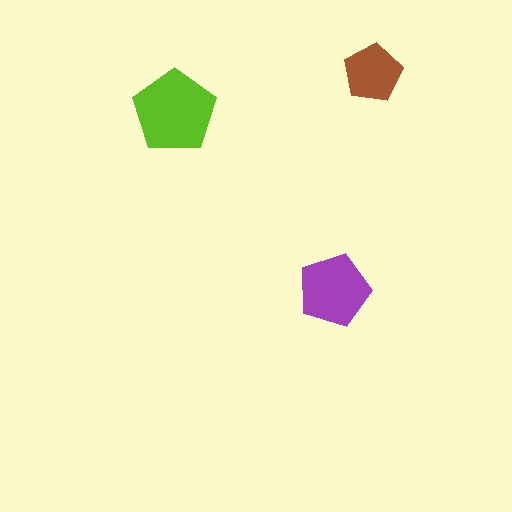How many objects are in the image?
There are 3 objects in the image.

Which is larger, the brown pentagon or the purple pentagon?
The purple one.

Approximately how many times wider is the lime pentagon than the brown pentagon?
About 1.5 times wider.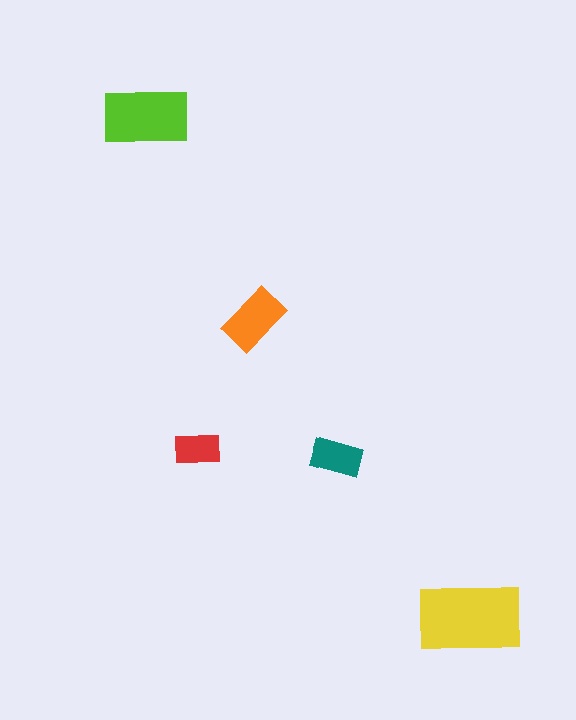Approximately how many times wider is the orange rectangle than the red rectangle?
About 1.5 times wider.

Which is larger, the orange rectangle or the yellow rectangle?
The yellow one.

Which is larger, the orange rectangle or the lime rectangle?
The lime one.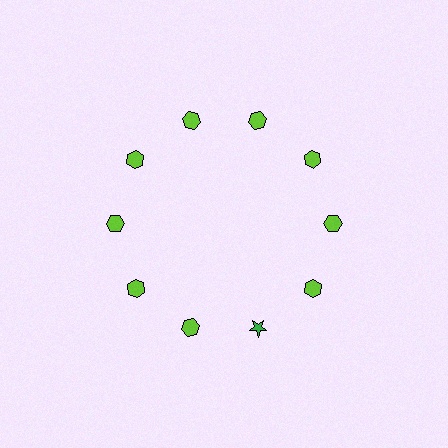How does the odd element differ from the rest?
It differs in both color (green instead of lime) and shape (star instead of hexagon).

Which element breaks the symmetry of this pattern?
The green star at roughly the 5 o'clock position breaks the symmetry. All other shapes are lime hexagons.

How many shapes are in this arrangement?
There are 10 shapes arranged in a ring pattern.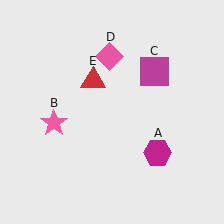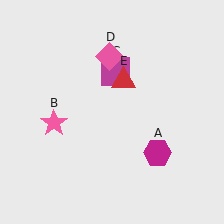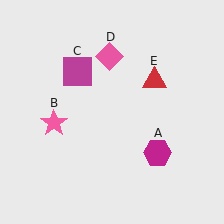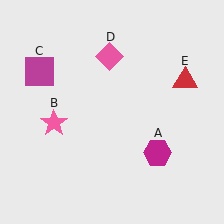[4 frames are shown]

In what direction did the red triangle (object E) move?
The red triangle (object E) moved right.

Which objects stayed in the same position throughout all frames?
Magenta hexagon (object A) and pink star (object B) and pink diamond (object D) remained stationary.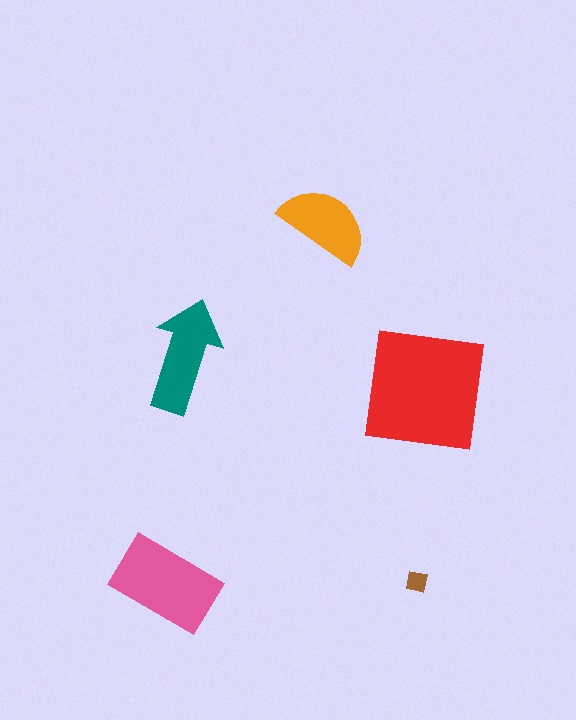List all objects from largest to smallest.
The red square, the pink rectangle, the teal arrow, the orange semicircle, the brown square.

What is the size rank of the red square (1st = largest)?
1st.